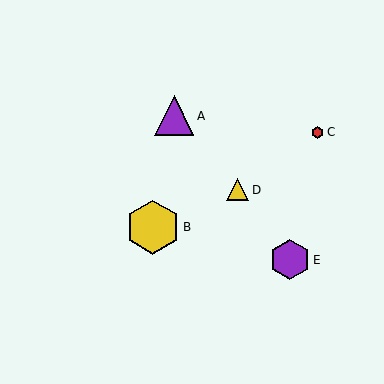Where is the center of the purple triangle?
The center of the purple triangle is at (174, 116).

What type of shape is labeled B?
Shape B is a yellow hexagon.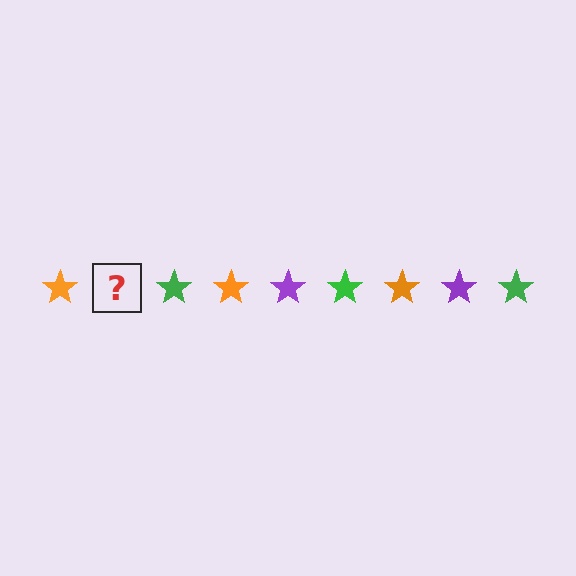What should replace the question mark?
The question mark should be replaced with a purple star.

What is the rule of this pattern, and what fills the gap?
The rule is that the pattern cycles through orange, purple, green stars. The gap should be filled with a purple star.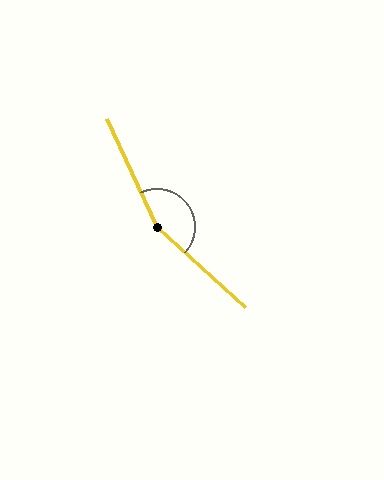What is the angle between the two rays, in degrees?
Approximately 158 degrees.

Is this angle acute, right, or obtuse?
It is obtuse.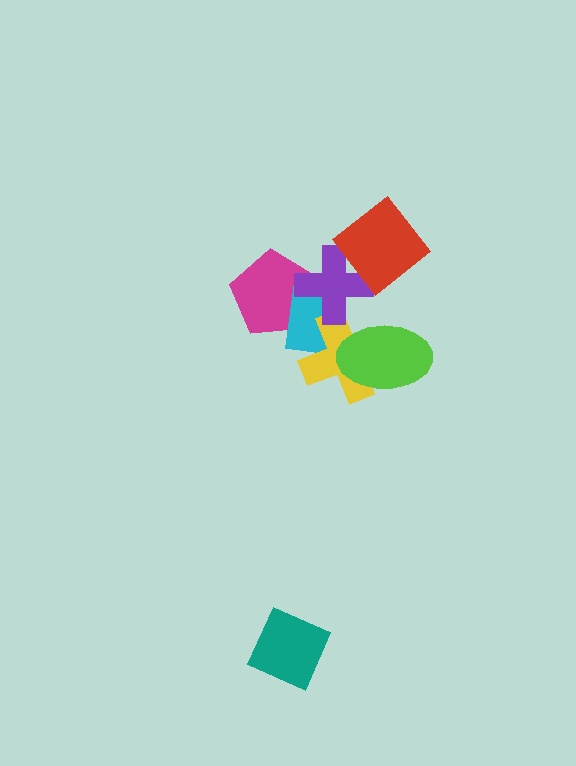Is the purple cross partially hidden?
Yes, it is partially covered by another shape.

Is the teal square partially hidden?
No, no other shape covers it.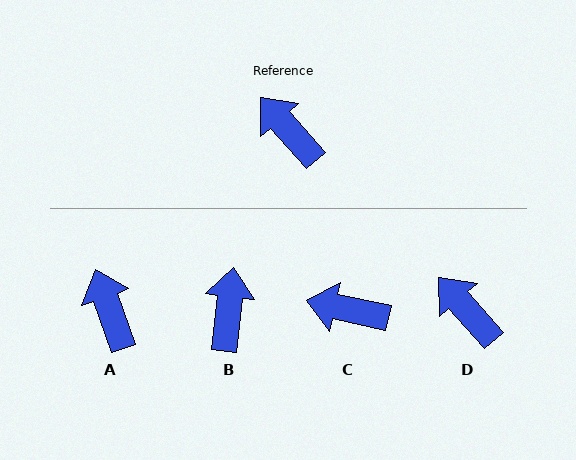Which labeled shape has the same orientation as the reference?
D.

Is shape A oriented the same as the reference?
No, it is off by about 22 degrees.